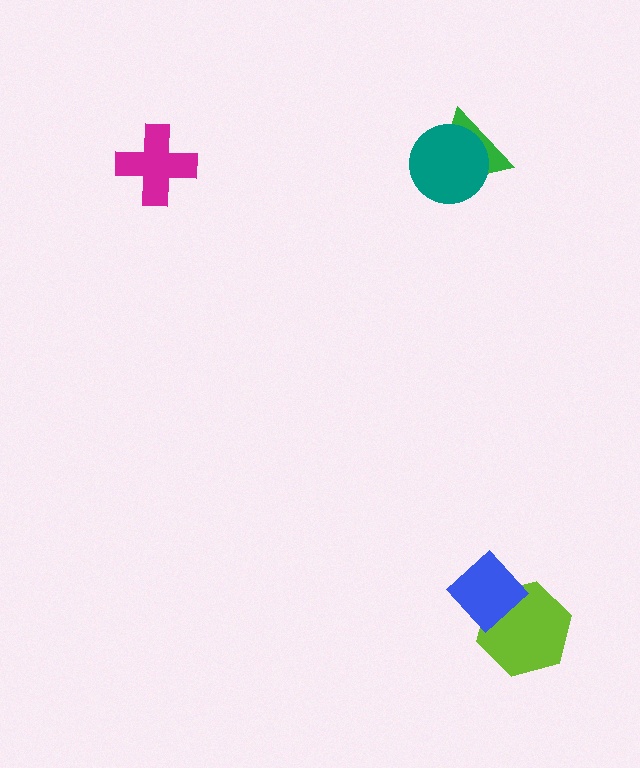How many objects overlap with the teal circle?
1 object overlaps with the teal circle.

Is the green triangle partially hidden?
Yes, it is partially covered by another shape.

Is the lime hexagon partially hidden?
Yes, it is partially covered by another shape.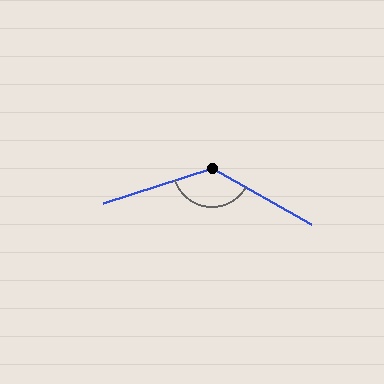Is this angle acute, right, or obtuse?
It is obtuse.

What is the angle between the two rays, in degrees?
Approximately 132 degrees.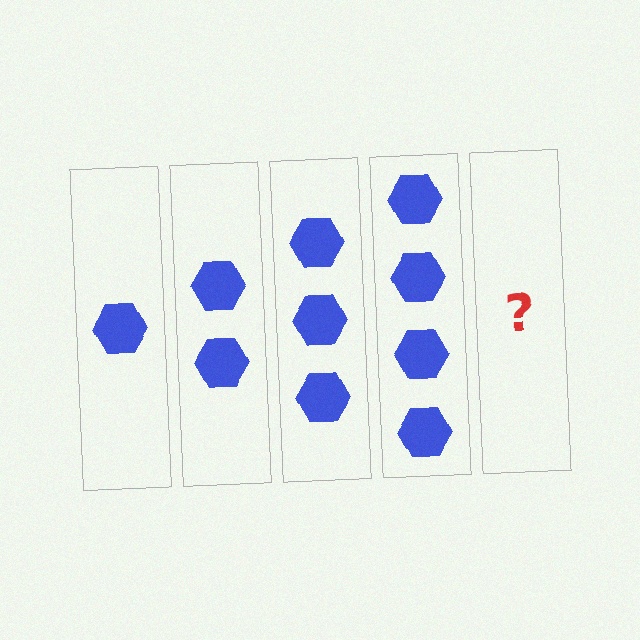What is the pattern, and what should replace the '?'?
The pattern is that each step adds one more hexagon. The '?' should be 5 hexagons.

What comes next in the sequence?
The next element should be 5 hexagons.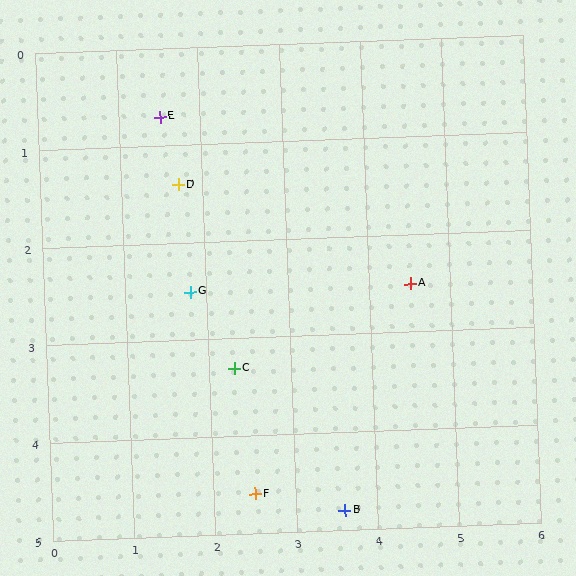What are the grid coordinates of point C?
Point C is at approximately (2.3, 3.3).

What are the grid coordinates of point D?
Point D is at approximately (1.7, 1.4).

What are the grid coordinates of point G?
Point G is at approximately (1.8, 2.5).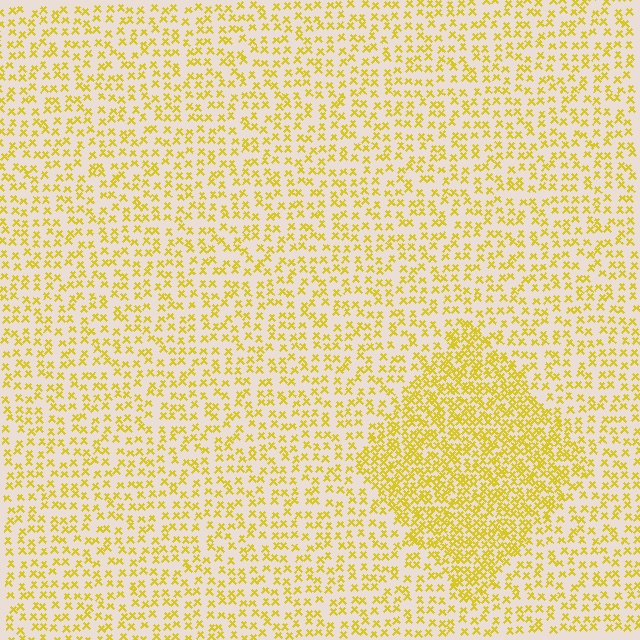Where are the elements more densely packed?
The elements are more densely packed inside the diamond boundary.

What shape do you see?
I see a diamond.